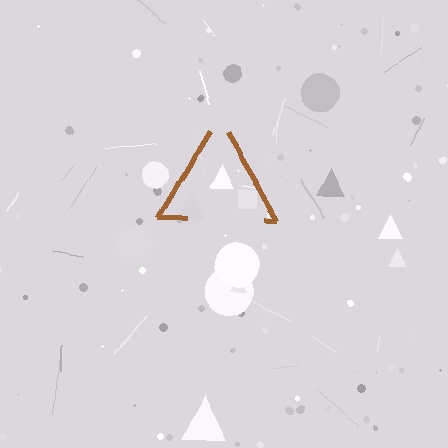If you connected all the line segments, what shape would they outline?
They would outline a triangle.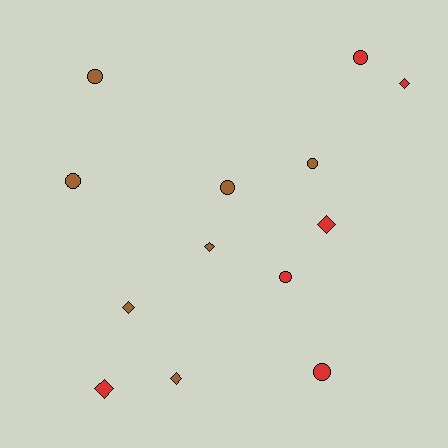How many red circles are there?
There are 3 red circles.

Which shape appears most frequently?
Circle, with 7 objects.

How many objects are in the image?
There are 13 objects.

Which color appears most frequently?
Brown, with 7 objects.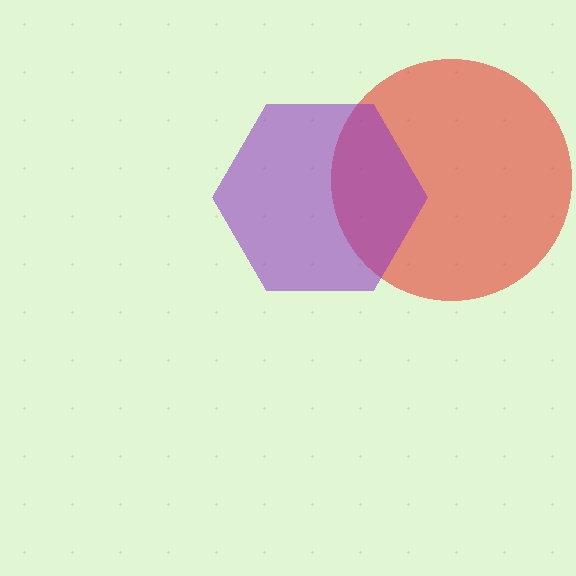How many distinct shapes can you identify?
There are 2 distinct shapes: a red circle, a purple hexagon.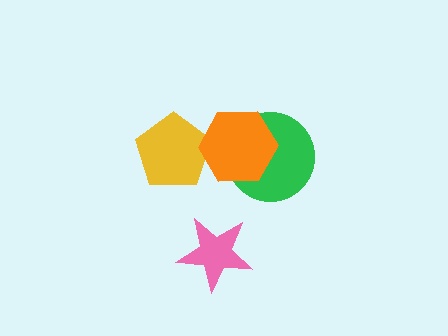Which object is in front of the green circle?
The orange hexagon is in front of the green circle.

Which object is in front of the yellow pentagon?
The orange hexagon is in front of the yellow pentagon.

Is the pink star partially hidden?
No, no other shape covers it.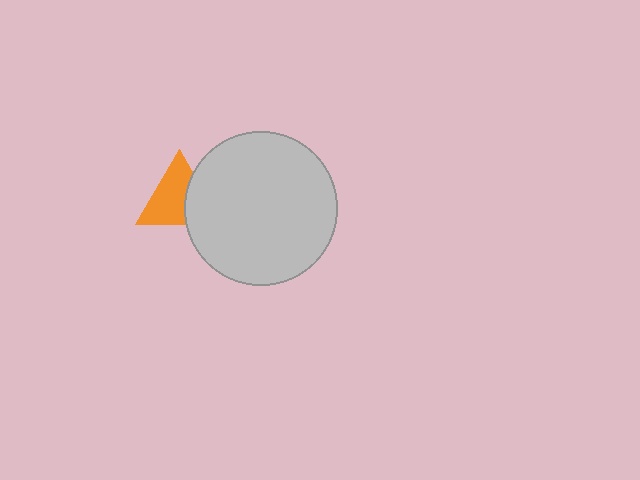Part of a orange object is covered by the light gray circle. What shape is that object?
It is a triangle.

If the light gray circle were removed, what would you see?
You would see the complete orange triangle.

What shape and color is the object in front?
The object in front is a light gray circle.